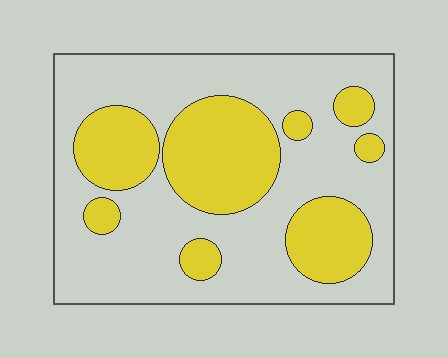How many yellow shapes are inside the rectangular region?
8.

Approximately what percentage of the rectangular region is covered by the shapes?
Approximately 35%.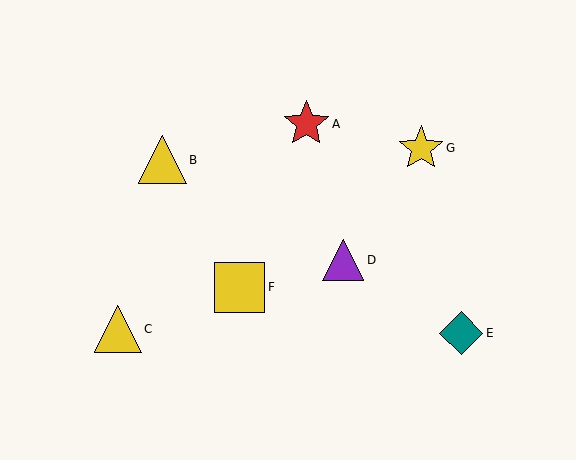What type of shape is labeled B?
Shape B is a yellow triangle.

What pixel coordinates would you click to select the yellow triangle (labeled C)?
Click at (118, 329) to select the yellow triangle C.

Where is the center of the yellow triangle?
The center of the yellow triangle is at (162, 160).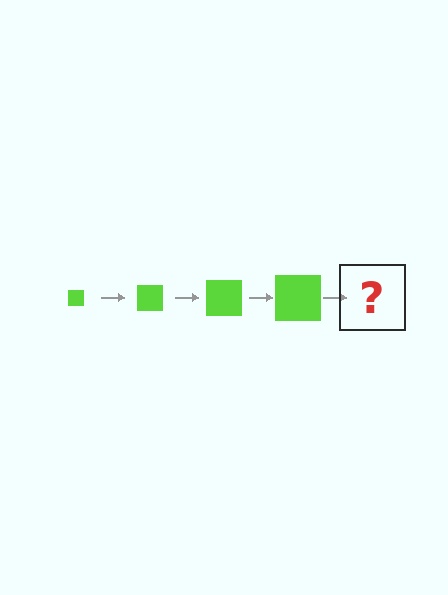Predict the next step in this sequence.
The next step is a lime square, larger than the previous one.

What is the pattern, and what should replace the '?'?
The pattern is that the square gets progressively larger each step. The '?' should be a lime square, larger than the previous one.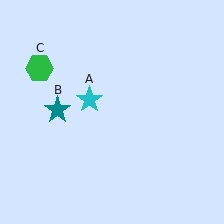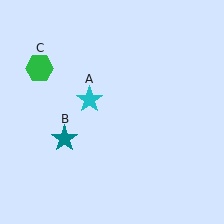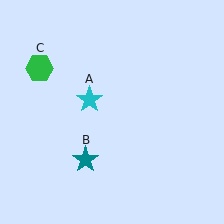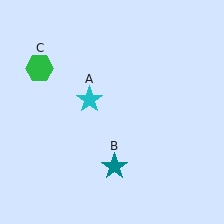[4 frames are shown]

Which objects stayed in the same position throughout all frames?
Cyan star (object A) and green hexagon (object C) remained stationary.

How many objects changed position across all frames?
1 object changed position: teal star (object B).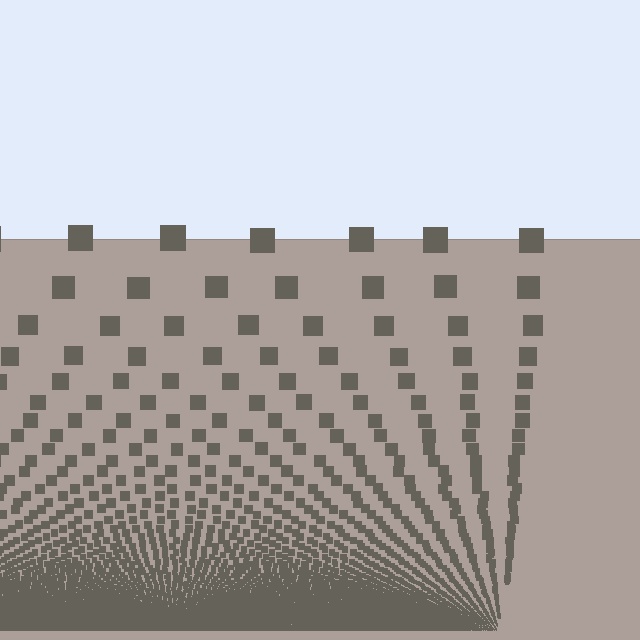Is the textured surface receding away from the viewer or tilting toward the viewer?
The surface appears to tilt toward the viewer. Texture elements get larger and sparser toward the top.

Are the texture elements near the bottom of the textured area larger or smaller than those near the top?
Smaller. The gradient is inverted — elements near the bottom are smaller and denser.